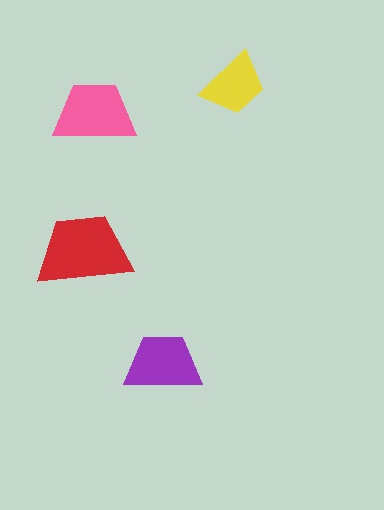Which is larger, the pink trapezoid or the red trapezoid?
The red one.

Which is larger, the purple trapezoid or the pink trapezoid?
The pink one.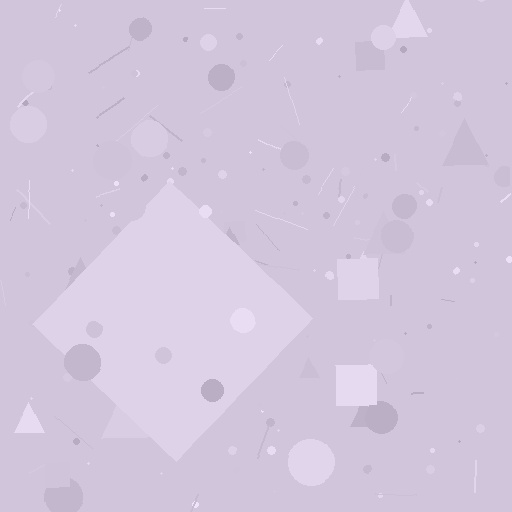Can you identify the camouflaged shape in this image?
The camouflaged shape is a diamond.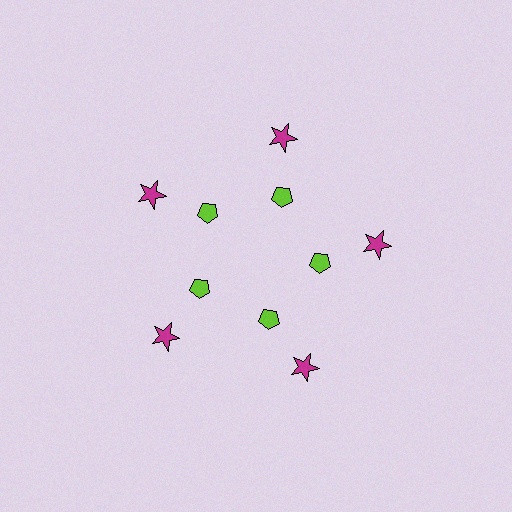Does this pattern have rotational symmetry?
Yes, this pattern has 5-fold rotational symmetry. It looks the same after rotating 72 degrees around the center.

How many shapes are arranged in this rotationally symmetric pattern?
There are 10 shapes, arranged in 5 groups of 2.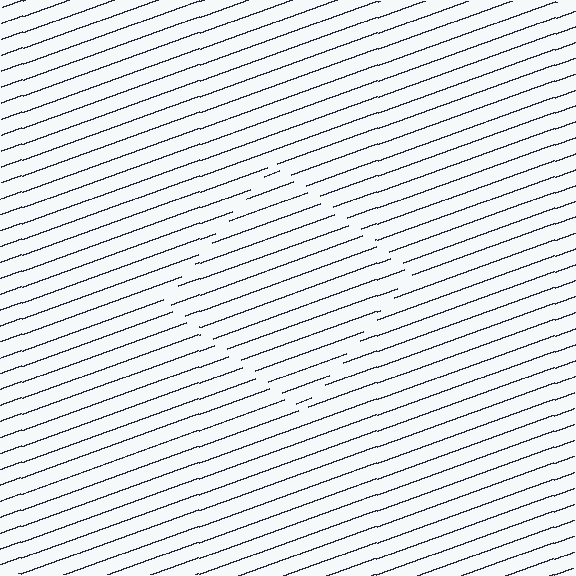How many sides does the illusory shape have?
4 sides — the line-ends trace a square.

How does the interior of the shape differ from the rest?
The interior of the shape contains the same grating, shifted by half a period — the contour is defined by the phase discontinuity where line-ends from the inner and outer gratings abut.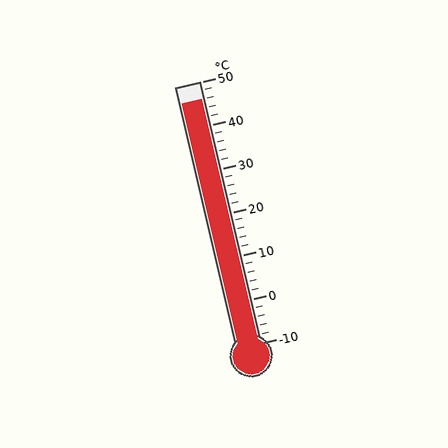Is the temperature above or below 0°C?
The temperature is above 0°C.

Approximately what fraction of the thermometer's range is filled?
The thermometer is filled to approximately 95% of its range.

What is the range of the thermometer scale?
The thermometer scale ranges from -10°C to 50°C.